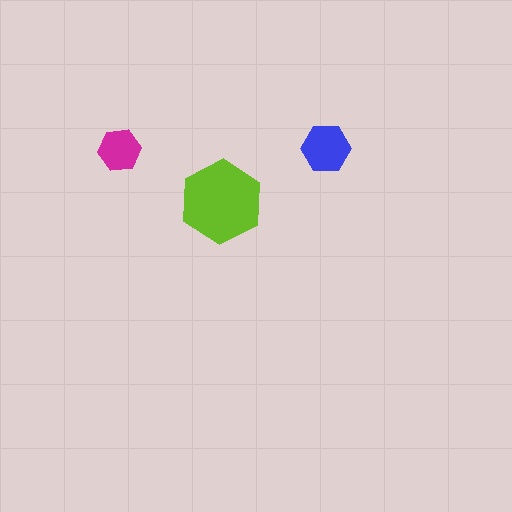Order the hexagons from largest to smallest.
the lime one, the blue one, the magenta one.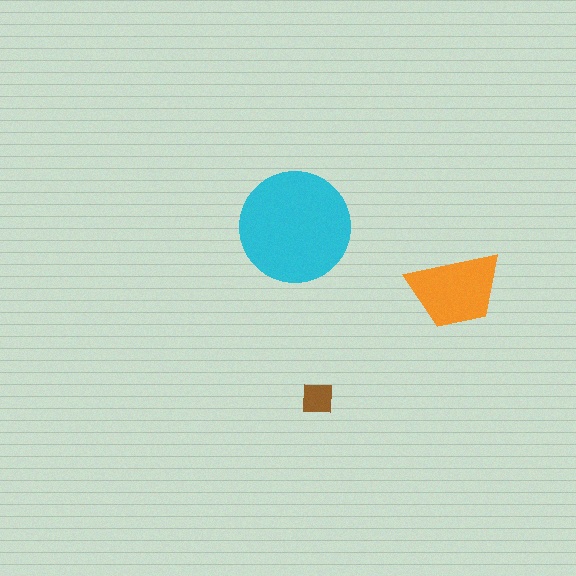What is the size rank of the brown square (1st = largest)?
3rd.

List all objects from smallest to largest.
The brown square, the orange trapezoid, the cyan circle.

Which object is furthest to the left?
The cyan circle is leftmost.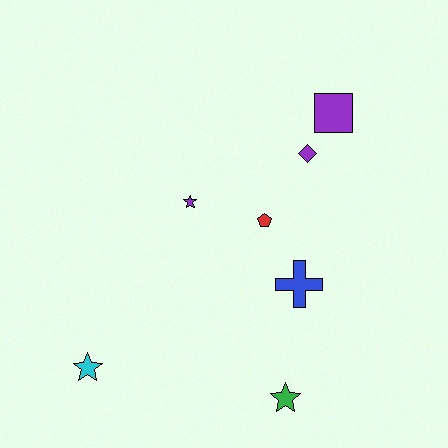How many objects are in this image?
There are 7 objects.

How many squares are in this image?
There is 1 square.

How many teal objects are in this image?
There are no teal objects.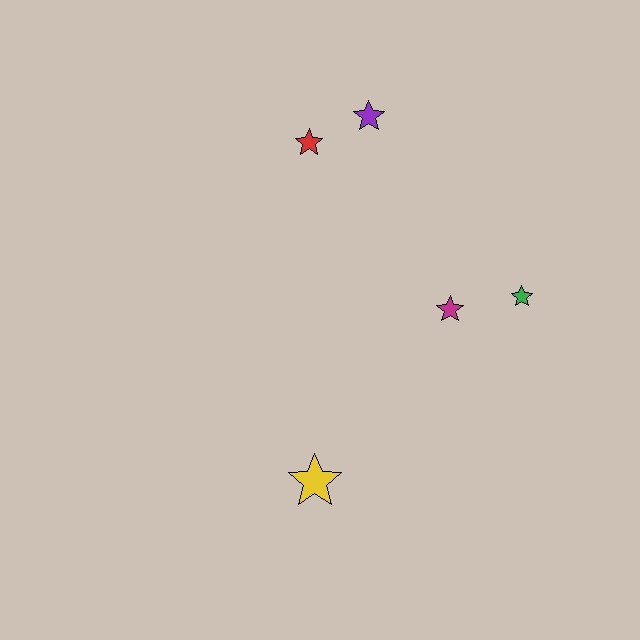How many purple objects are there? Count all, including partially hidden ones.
There is 1 purple object.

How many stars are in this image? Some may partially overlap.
There are 5 stars.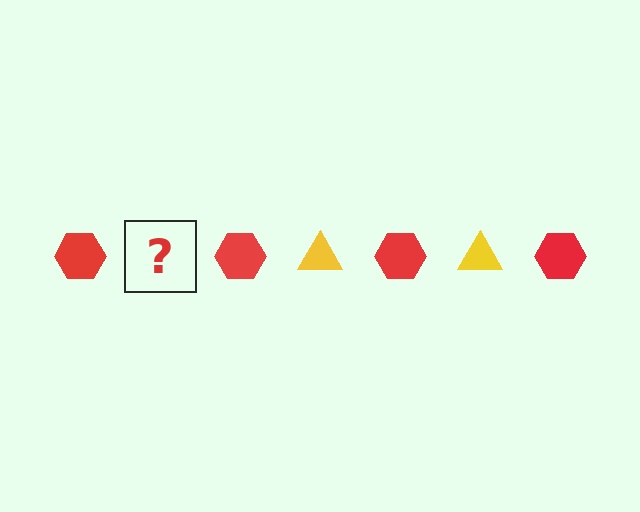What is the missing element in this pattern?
The missing element is a yellow triangle.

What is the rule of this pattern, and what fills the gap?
The rule is that the pattern alternates between red hexagon and yellow triangle. The gap should be filled with a yellow triangle.